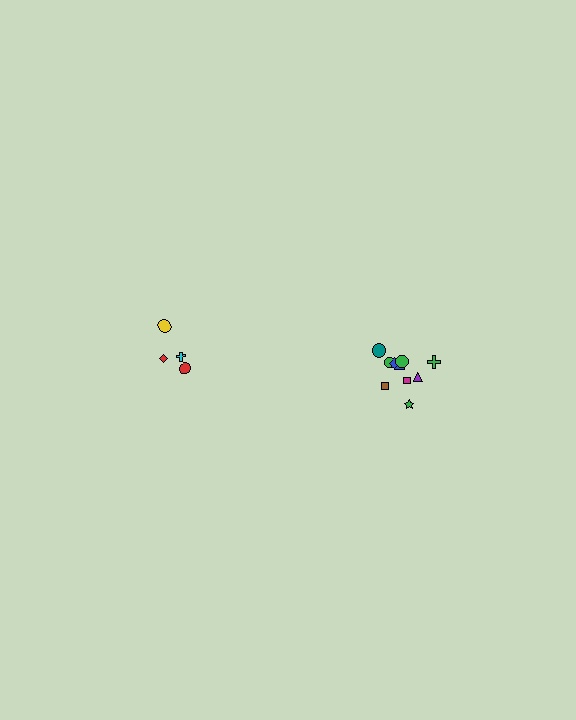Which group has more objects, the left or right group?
The right group.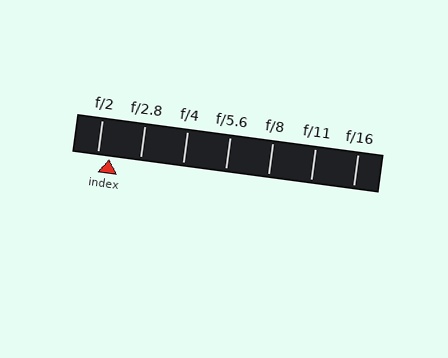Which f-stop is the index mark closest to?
The index mark is closest to f/2.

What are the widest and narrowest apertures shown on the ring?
The widest aperture shown is f/2 and the narrowest is f/16.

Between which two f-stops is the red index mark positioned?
The index mark is between f/2 and f/2.8.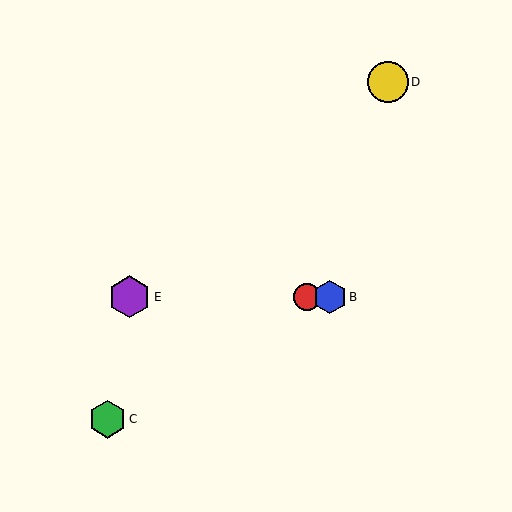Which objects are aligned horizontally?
Objects A, B, E are aligned horizontally.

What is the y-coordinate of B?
Object B is at y≈297.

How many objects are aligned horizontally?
3 objects (A, B, E) are aligned horizontally.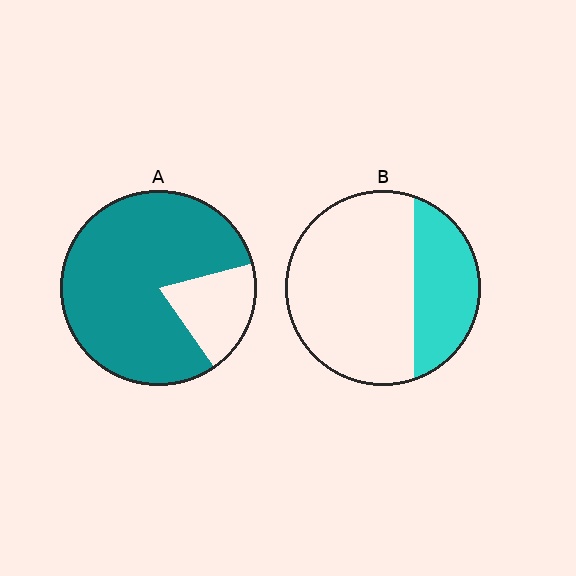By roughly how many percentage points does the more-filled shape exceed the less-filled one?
By roughly 50 percentage points (A over B).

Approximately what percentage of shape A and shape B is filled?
A is approximately 80% and B is approximately 30%.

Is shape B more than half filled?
No.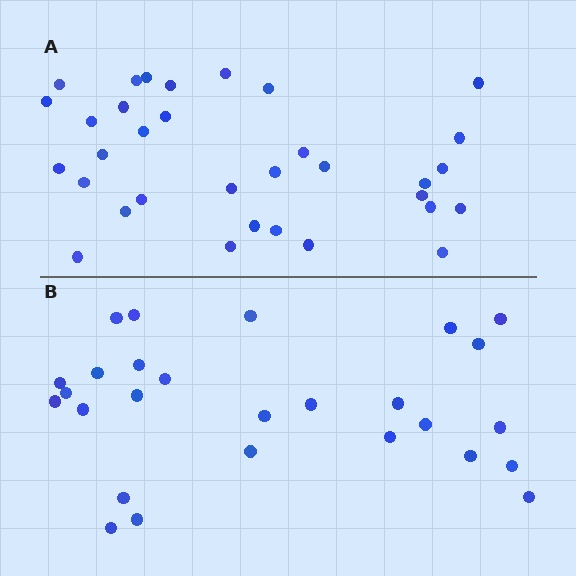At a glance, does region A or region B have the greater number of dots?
Region A (the top region) has more dots.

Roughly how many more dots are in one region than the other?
Region A has about 6 more dots than region B.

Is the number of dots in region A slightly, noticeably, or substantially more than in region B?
Region A has only slightly more — the two regions are fairly close. The ratio is roughly 1.2 to 1.